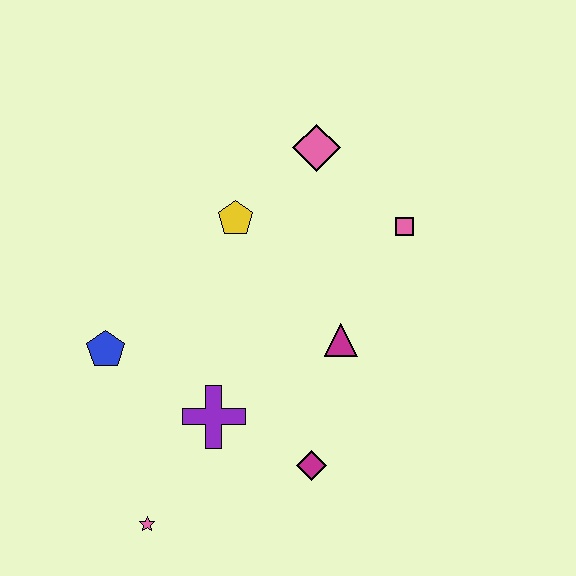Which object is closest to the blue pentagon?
The purple cross is closest to the blue pentagon.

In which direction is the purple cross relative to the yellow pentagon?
The purple cross is below the yellow pentagon.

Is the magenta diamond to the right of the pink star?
Yes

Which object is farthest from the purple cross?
The pink diamond is farthest from the purple cross.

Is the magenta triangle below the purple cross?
No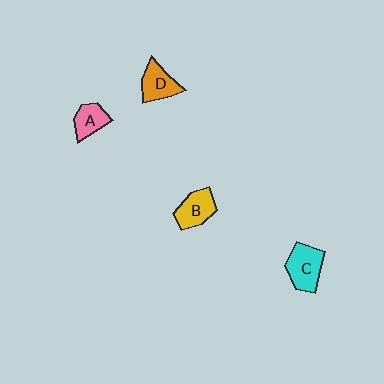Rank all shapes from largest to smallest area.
From largest to smallest: C (cyan), B (yellow), D (orange), A (pink).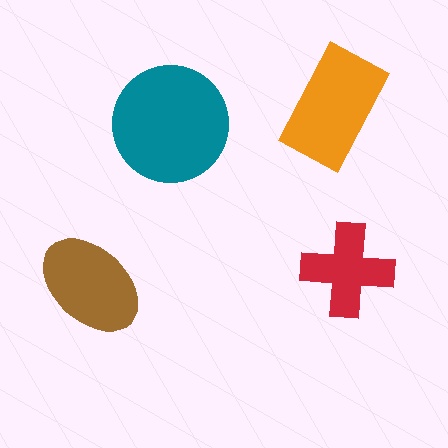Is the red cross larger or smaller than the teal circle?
Smaller.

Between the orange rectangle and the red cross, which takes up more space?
The orange rectangle.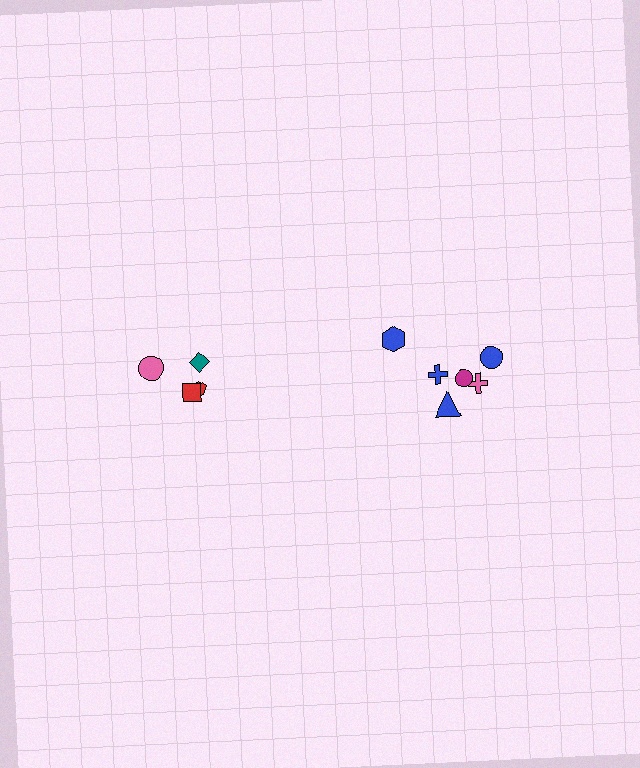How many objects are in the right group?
There are 6 objects.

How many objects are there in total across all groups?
There are 10 objects.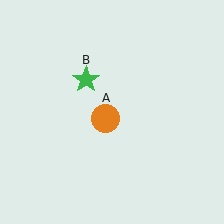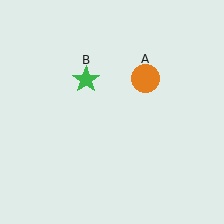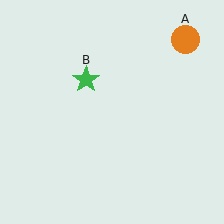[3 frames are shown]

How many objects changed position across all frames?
1 object changed position: orange circle (object A).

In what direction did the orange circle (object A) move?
The orange circle (object A) moved up and to the right.